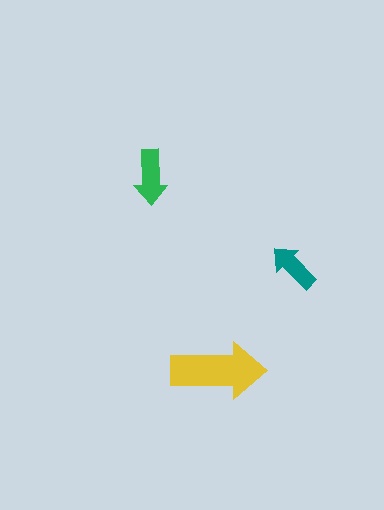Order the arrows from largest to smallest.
the yellow one, the green one, the teal one.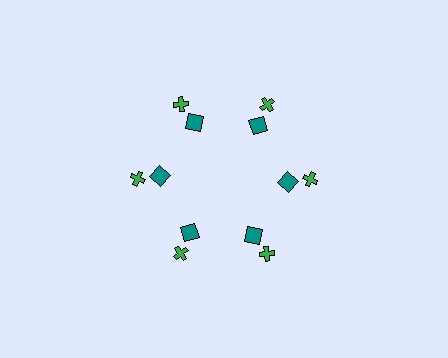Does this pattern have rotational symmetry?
Yes, this pattern has 6-fold rotational symmetry. It looks the same after rotating 60 degrees around the center.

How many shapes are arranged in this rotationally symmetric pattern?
There are 12 shapes, arranged in 6 groups of 2.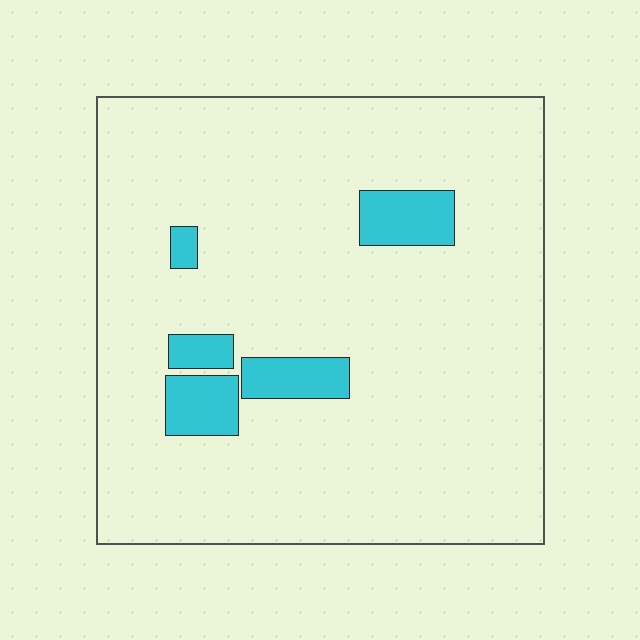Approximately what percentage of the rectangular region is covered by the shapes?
Approximately 10%.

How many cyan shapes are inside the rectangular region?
5.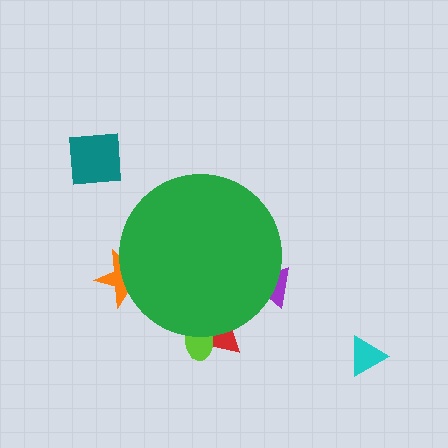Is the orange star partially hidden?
Yes, the orange star is partially hidden behind the green circle.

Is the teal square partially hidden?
No, the teal square is fully visible.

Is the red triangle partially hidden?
Yes, the red triangle is partially hidden behind the green circle.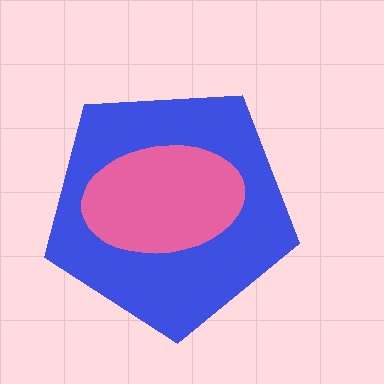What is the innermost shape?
The pink ellipse.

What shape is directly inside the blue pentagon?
The pink ellipse.